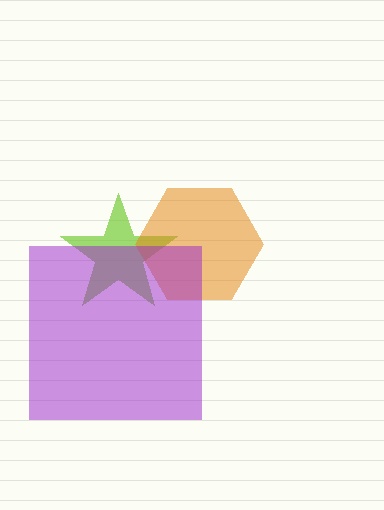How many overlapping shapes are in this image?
There are 3 overlapping shapes in the image.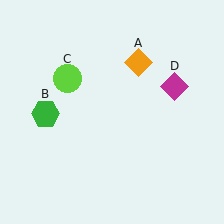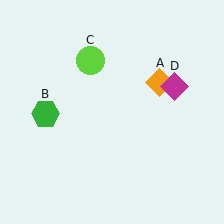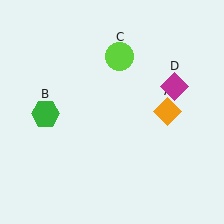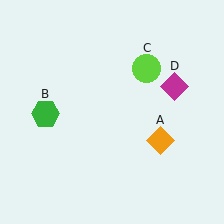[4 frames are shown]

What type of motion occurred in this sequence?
The orange diamond (object A), lime circle (object C) rotated clockwise around the center of the scene.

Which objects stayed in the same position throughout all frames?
Green hexagon (object B) and magenta diamond (object D) remained stationary.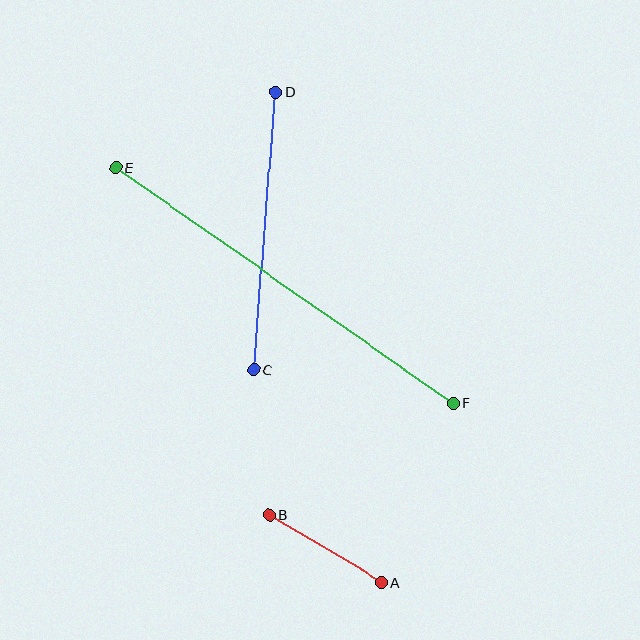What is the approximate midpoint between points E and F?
The midpoint is at approximately (285, 286) pixels.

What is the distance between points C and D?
The distance is approximately 279 pixels.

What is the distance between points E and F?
The distance is approximately 412 pixels.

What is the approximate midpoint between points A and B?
The midpoint is at approximately (326, 549) pixels.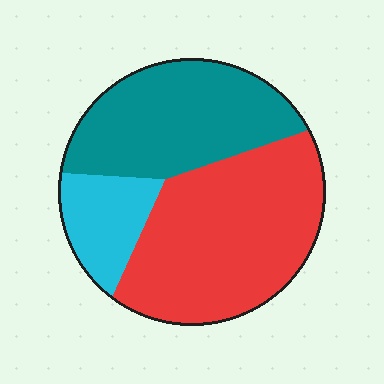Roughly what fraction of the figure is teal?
Teal covers around 35% of the figure.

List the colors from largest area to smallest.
From largest to smallest: red, teal, cyan.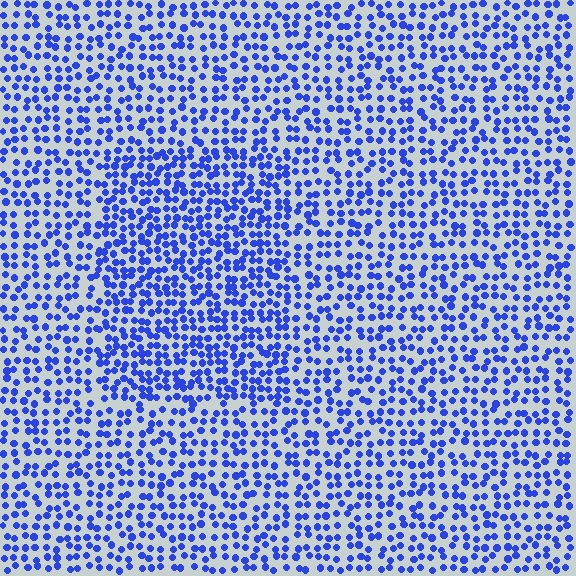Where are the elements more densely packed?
The elements are more densely packed inside the rectangle boundary.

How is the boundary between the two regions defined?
The boundary is defined by a change in element density (approximately 1.5x ratio). All elements are the same color, size, and shape.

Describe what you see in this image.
The image contains small blue elements arranged at two different densities. A rectangle-shaped region is visible where the elements are more densely packed than the surrounding area.